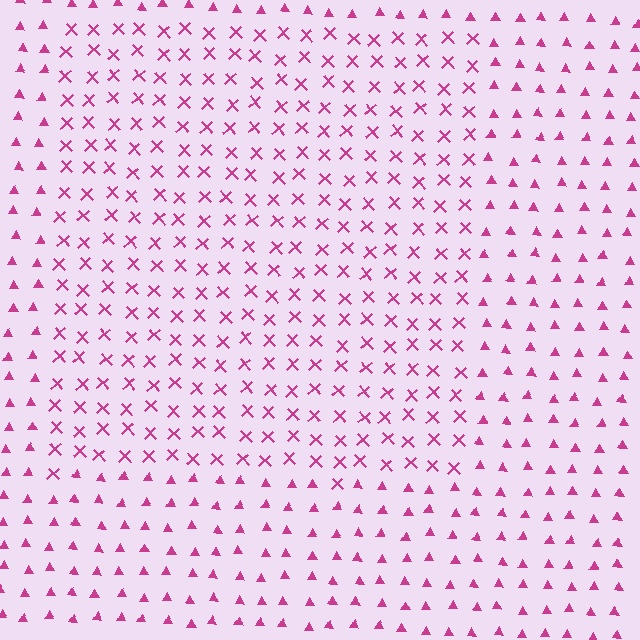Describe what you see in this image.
The image is filled with small magenta elements arranged in a uniform grid. A rectangle-shaped region contains X marks, while the surrounding area contains triangles. The boundary is defined purely by the change in element shape.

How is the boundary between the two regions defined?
The boundary is defined by a change in element shape: X marks inside vs. triangles outside. All elements share the same color and spacing.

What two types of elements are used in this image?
The image uses X marks inside the rectangle region and triangles outside it.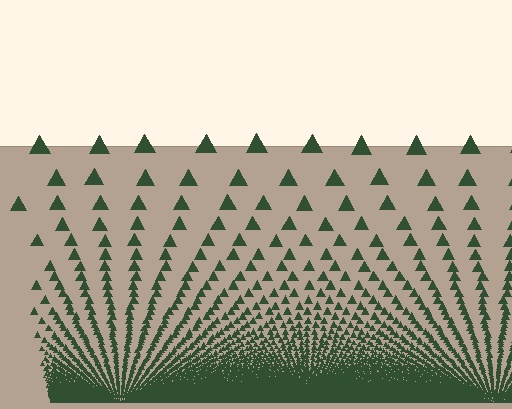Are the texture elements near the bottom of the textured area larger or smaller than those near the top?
Smaller. The gradient is inverted — elements near the bottom are smaller and denser.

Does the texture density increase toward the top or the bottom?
Density increases toward the bottom.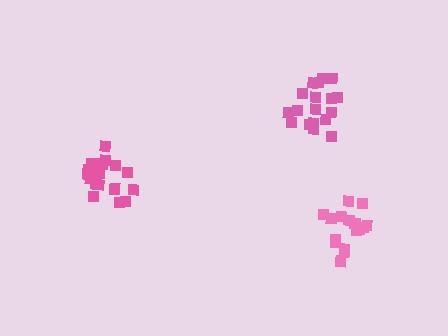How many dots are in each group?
Group 1: 16 dots, Group 2: 19 dots, Group 3: 18 dots (53 total).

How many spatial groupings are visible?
There are 3 spatial groupings.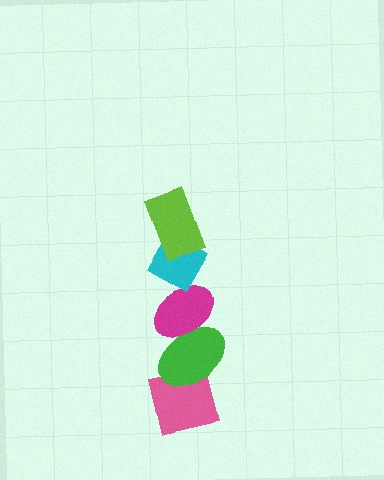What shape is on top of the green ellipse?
The magenta ellipse is on top of the green ellipse.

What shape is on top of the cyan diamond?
The lime rectangle is on top of the cyan diamond.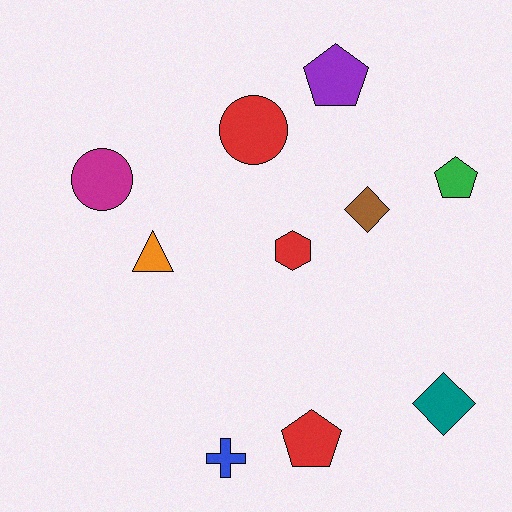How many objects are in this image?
There are 10 objects.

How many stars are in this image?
There are no stars.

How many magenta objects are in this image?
There is 1 magenta object.